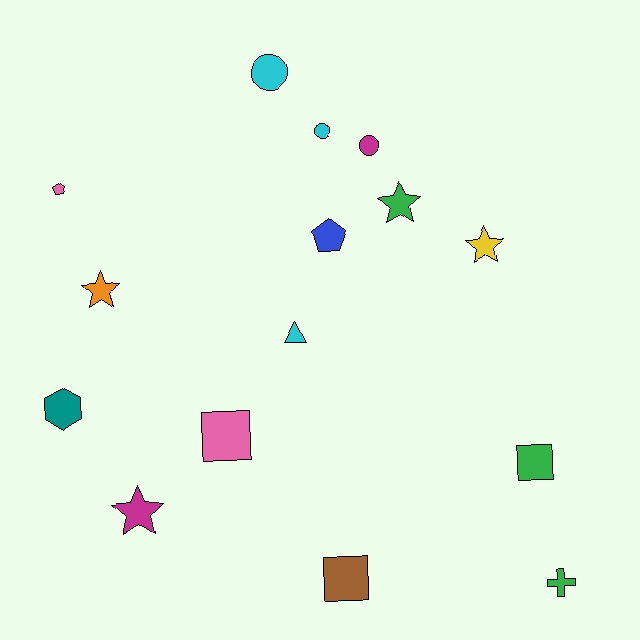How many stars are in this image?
There are 4 stars.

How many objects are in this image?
There are 15 objects.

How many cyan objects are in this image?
There are 3 cyan objects.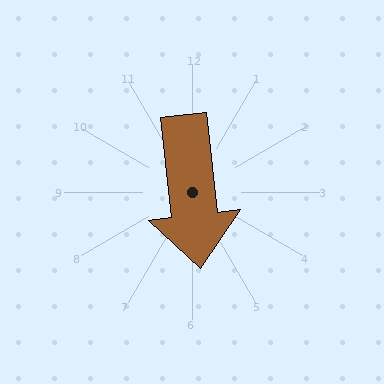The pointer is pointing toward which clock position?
Roughly 6 o'clock.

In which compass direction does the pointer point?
South.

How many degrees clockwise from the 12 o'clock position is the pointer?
Approximately 174 degrees.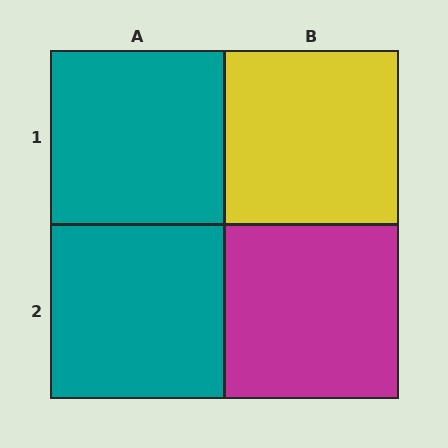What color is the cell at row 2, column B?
Magenta.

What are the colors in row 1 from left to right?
Teal, yellow.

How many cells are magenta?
1 cell is magenta.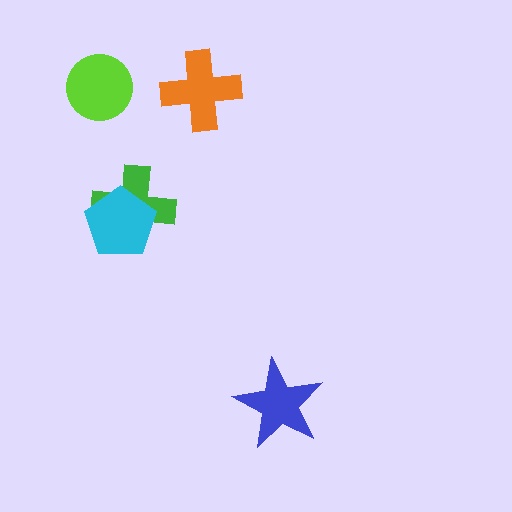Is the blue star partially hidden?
No, no other shape covers it.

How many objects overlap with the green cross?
1 object overlaps with the green cross.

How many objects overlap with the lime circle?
0 objects overlap with the lime circle.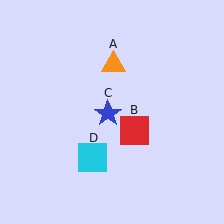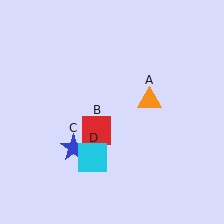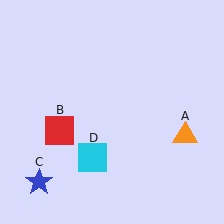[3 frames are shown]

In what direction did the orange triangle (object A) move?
The orange triangle (object A) moved down and to the right.